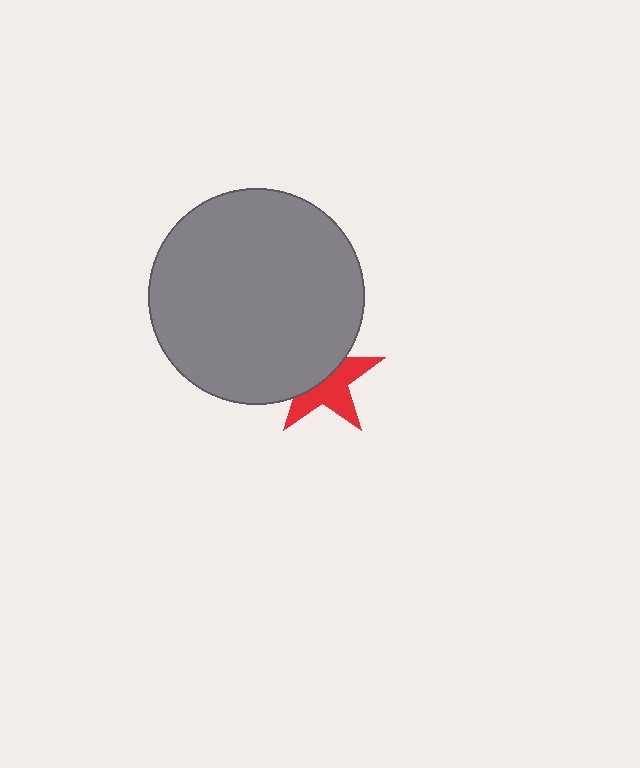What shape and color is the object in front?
The object in front is a gray circle.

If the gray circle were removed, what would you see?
You would see the complete red star.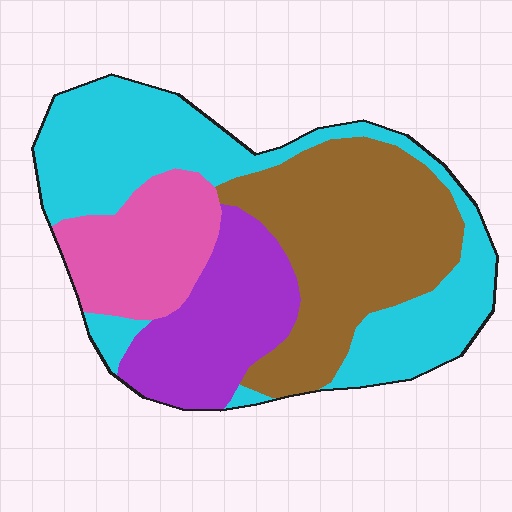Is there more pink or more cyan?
Cyan.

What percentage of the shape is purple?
Purple covers 18% of the shape.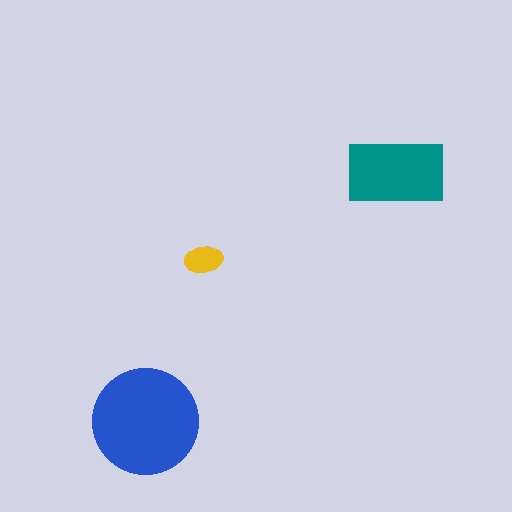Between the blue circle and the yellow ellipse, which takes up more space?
The blue circle.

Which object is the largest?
The blue circle.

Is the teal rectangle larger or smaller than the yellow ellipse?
Larger.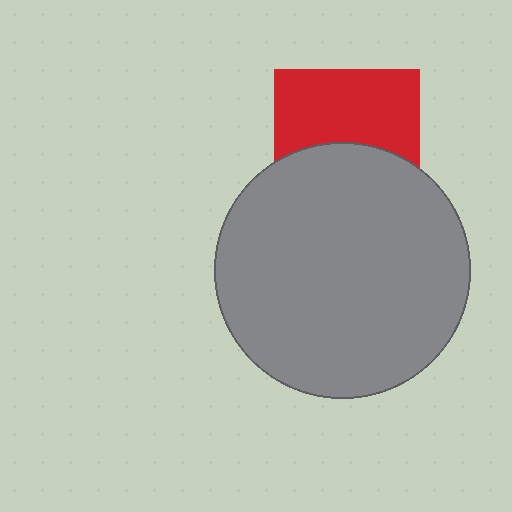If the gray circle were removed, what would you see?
You would see the complete red square.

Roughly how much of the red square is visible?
About half of it is visible (roughly 55%).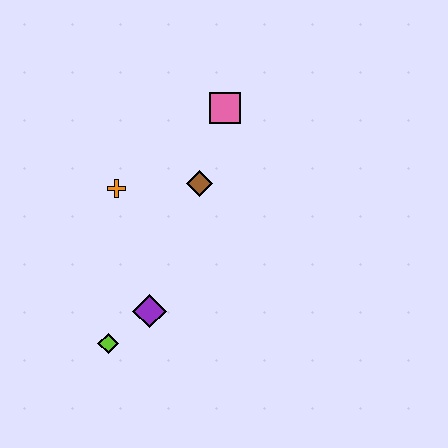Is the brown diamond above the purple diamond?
Yes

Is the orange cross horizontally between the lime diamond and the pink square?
Yes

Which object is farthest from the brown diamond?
The lime diamond is farthest from the brown diamond.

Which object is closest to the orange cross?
The brown diamond is closest to the orange cross.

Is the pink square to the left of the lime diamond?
No